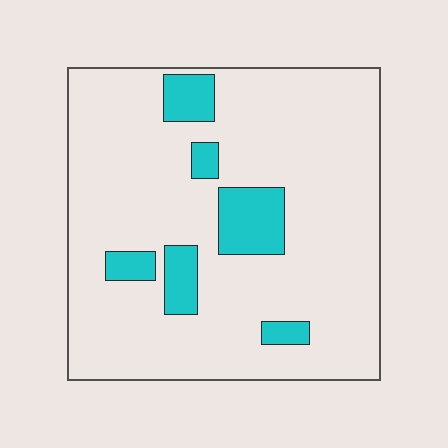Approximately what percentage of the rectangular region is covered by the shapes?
Approximately 15%.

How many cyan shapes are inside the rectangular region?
6.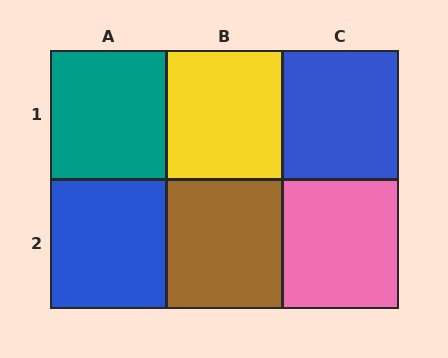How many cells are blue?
2 cells are blue.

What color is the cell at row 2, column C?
Pink.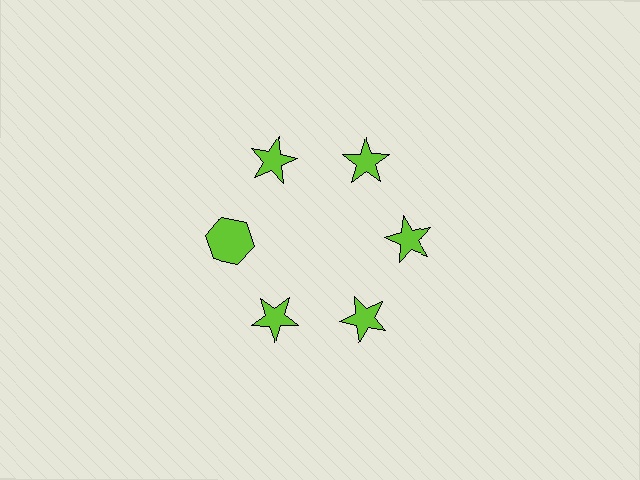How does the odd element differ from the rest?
It has a different shape: hexagon instead of star.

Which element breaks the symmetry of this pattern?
The lime hexagon at roughly the 9 o'clock position breaks the symmetry. All other shapes are lime stars.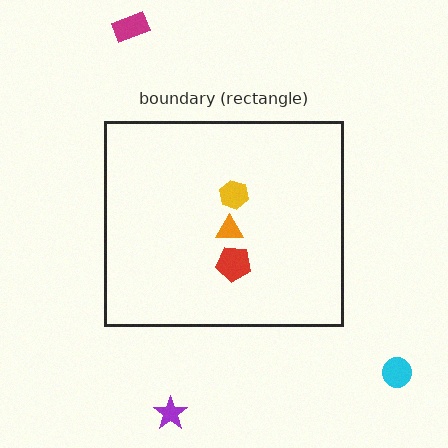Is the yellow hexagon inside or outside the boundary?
Inside.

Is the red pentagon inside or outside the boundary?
Inside.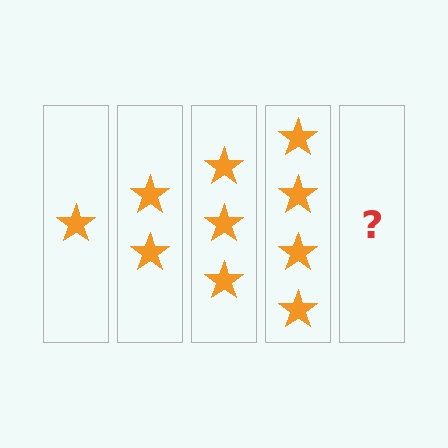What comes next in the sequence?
The next element should be 5 stars.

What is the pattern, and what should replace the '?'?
The pattern is that each step adds one more star. The '?' should be 5 stars.